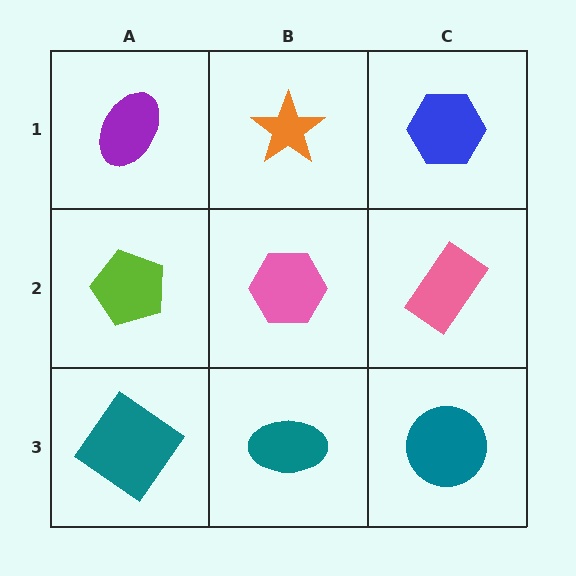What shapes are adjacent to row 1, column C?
A pink rectangle (row 2, column C), an orange star (row 1, column B).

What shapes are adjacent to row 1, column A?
A lime pentagon (row 2, column A), an orange star (row 1, column B).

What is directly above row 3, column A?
A lime pentagon.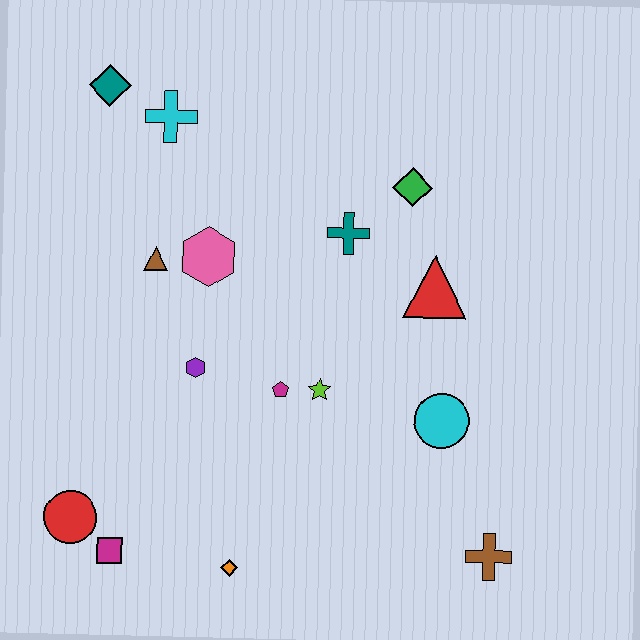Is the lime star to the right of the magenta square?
Yes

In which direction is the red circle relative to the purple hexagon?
The red circle is below the purple hexagon.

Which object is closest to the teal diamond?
The cyan cross is closest to the teal diamond.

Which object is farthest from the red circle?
The green diamond is farthest from the red circle.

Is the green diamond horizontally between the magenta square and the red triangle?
Yes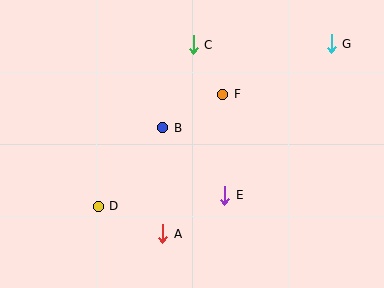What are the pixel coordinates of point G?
Point G is at (331, 44).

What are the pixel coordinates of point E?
Point E is at (225, 195).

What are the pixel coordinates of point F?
Point F is at (223, 94).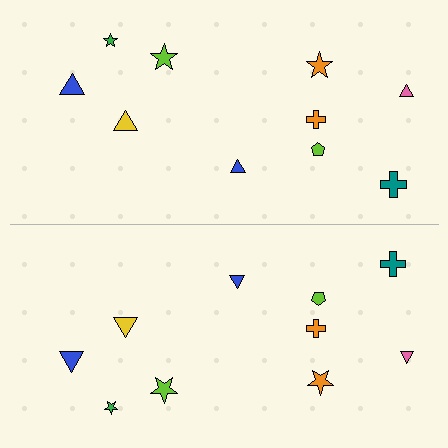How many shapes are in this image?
There are 20 shapes in this image.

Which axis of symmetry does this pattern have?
The pattern has a horizontal axis of symmetry running through the center of the image.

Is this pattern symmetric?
Yes, this pattern has bilateral (reflection) symmetry.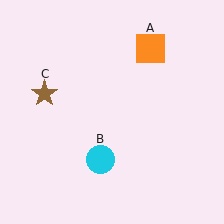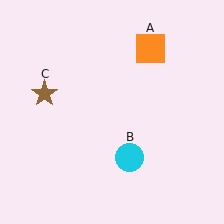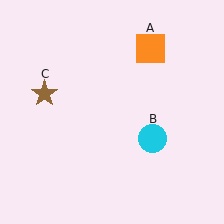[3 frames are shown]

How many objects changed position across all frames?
1 object changed position: cyan circle (object B).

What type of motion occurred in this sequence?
The cyan circle (object B) rotated counterclockwise around the center of the scene.